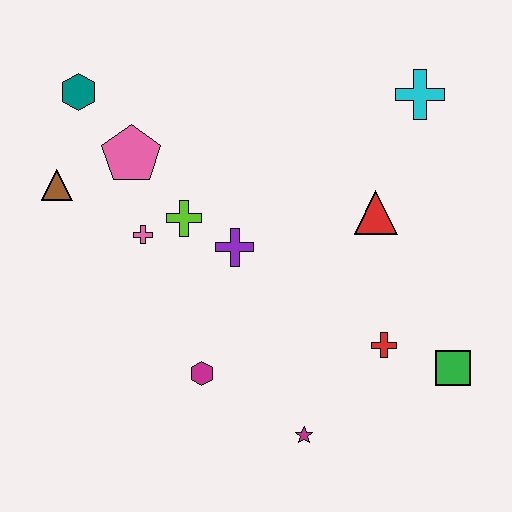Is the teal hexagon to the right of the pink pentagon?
No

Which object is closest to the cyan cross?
The red triangle is closest to the cyan cross.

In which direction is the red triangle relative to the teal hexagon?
The red triangle is to the right of the teal hexagon.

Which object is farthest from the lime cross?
The green square is farthest from the lime cross.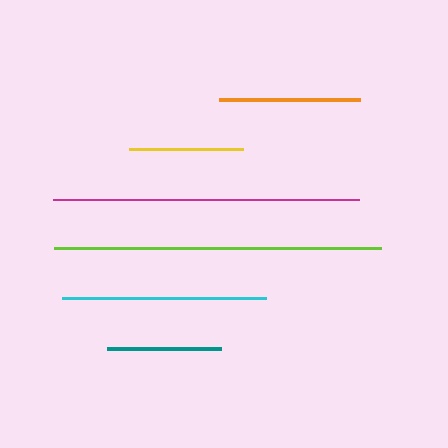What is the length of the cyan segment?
The cyan segment is approximately 203 pixels long.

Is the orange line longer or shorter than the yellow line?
The orange line is longer than the yellow line.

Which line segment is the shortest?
The yellow line is the shortest at approximately 114 pixels.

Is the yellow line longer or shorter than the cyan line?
The cyan line is longer than the yellow line.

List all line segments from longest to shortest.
From longest to shortest: lime, magenta, cyan, orange, teal, yellow.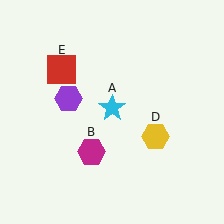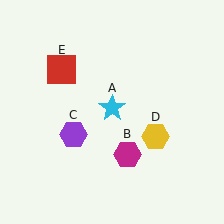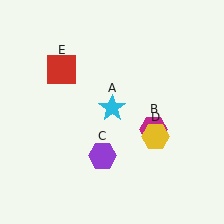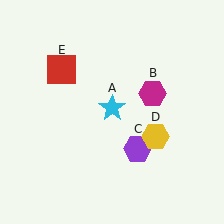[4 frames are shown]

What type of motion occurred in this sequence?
The magenta hexagon (object B), purple hexagon (object C) rotated counterclockwise around the center of the scene.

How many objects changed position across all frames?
2 objects changed position: magenta hexagon (object B), purple hexagon (object C).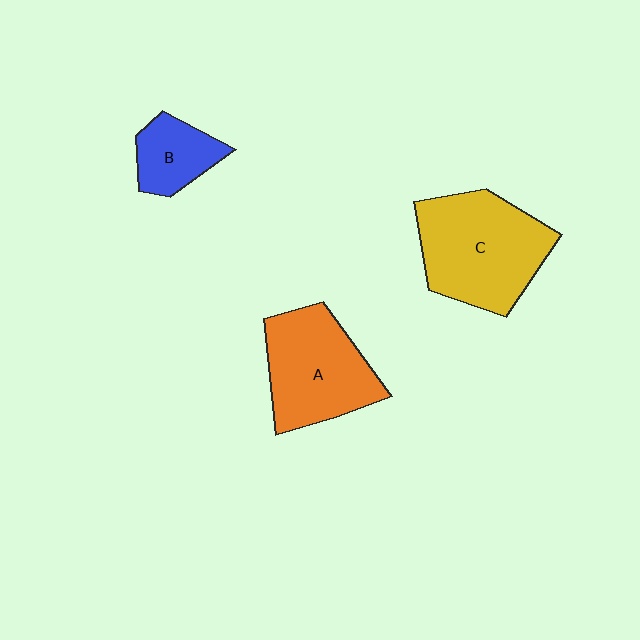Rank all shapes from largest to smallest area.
From largest to smallest: C (yellow), A (orange), B (blue).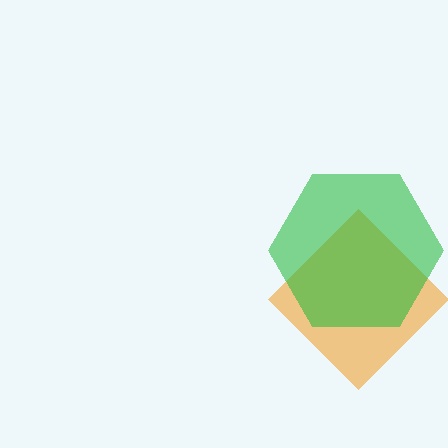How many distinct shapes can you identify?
There are 2 distinct shapes: an orange diamond, a green hexagon.